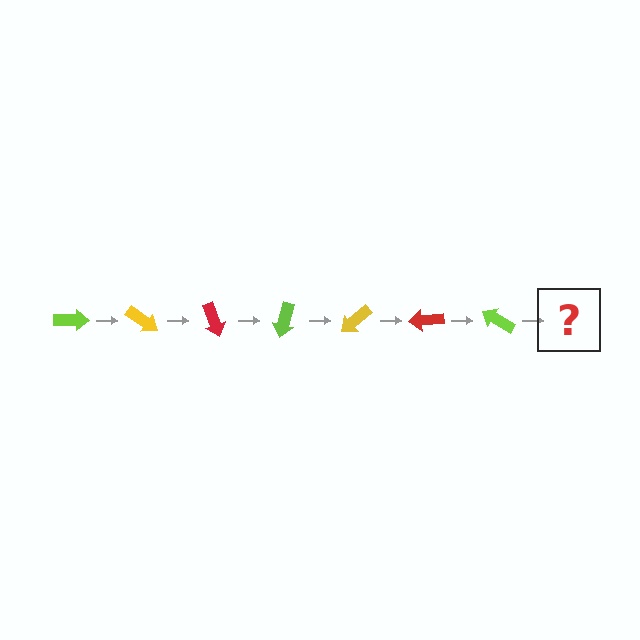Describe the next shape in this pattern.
It should be a yellow arrow, rotated 245 degrees from the start.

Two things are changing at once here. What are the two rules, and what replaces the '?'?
The two rules are that it rotates 35 degrees each step and the color cycles through lime, yellow, and red. The '?' should be a yellow arrow, rotated 245 degrees from the start.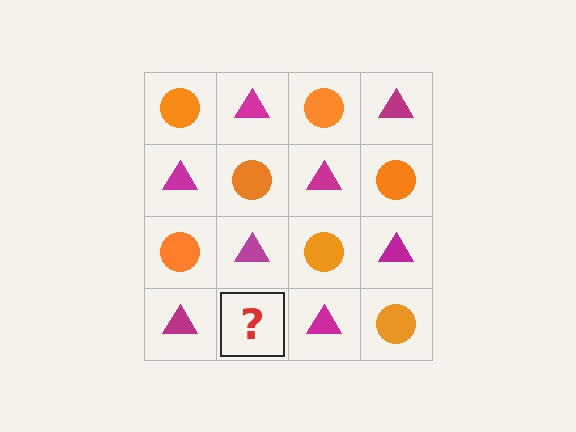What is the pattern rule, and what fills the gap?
The rule is that it alternates orange circle and magenta triangle in a checkerboard pattern. The gap should be filled with an orange circle.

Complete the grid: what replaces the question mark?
The question mark should be replaced with an orange circle.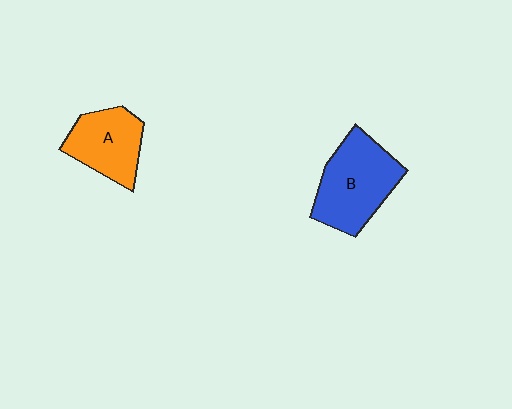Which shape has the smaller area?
Shape A (orange).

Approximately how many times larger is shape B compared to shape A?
Approximately 1.3 times.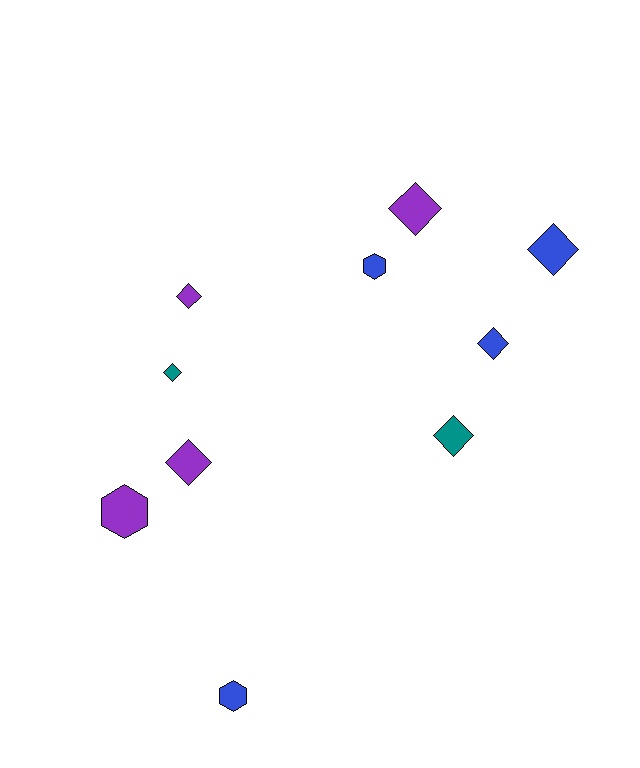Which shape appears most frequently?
Diamond, with 7 objects.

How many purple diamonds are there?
There are 3 purple diamonds.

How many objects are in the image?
There are 10 objects.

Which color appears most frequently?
Blue, with 4 objects.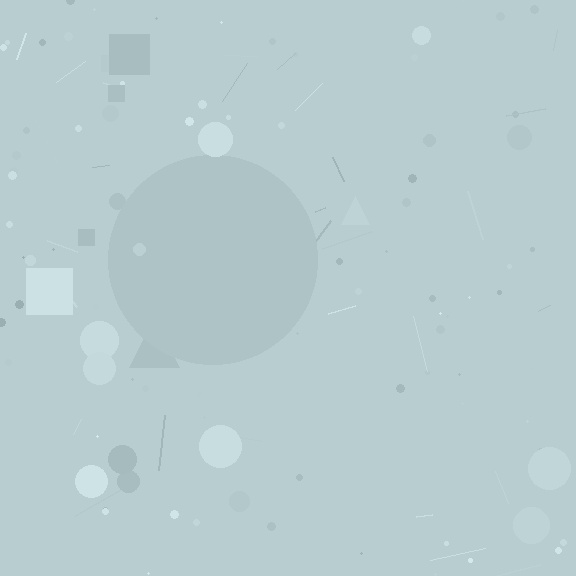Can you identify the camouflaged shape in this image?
The camouflaged shape is a circle.